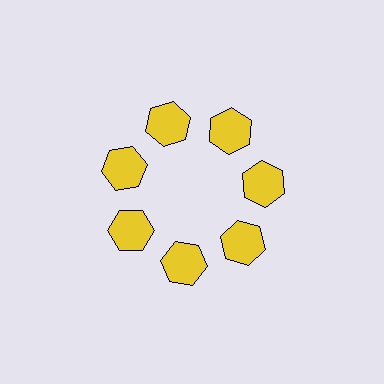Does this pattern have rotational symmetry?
Yes, this pattern has 7-fold rotational symmetry. It looks the same after rotating 51 degrees around the center.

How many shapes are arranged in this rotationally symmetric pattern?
There are 7 shapes, arranged in 7 groups of 1.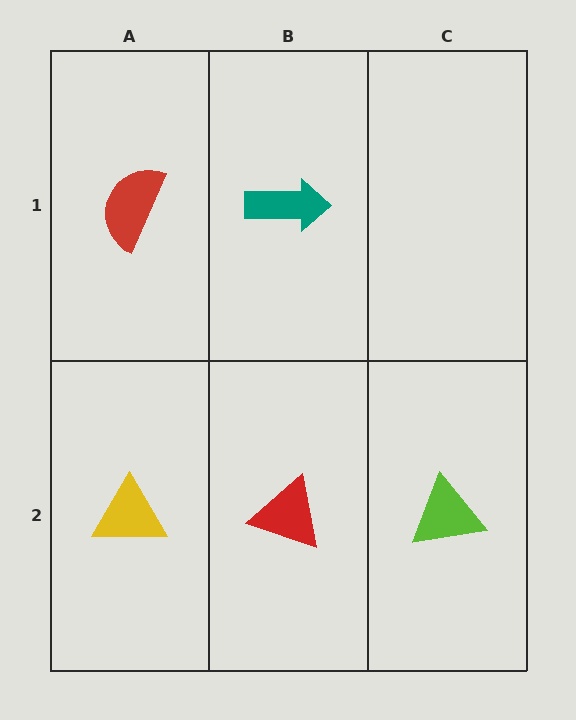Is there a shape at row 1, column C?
No, that cell is empty.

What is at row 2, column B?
A red triangle.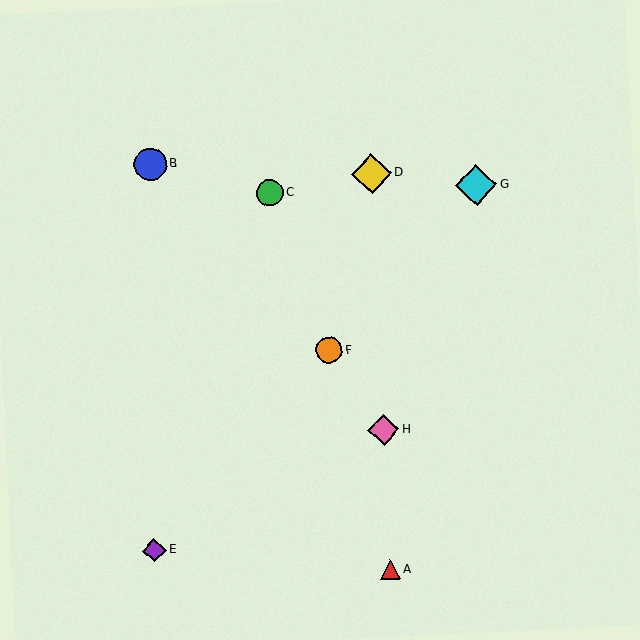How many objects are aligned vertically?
3 objects (A, D, H) are aligned vertically.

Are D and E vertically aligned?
No, D is at x≈371 and E is at x≈154.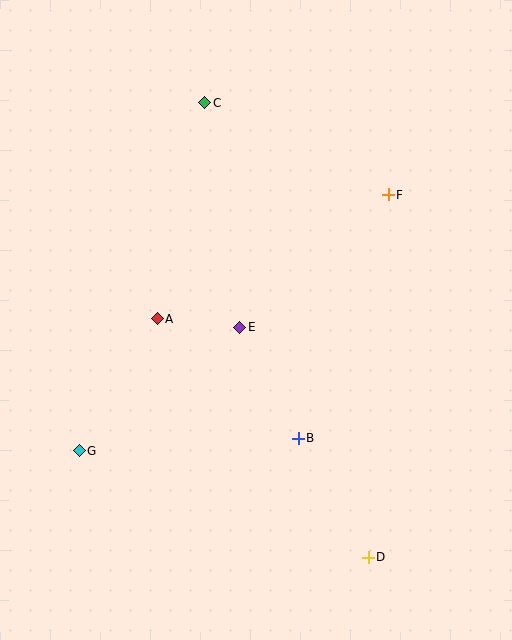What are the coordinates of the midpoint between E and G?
The midpoint between E and G is at (159, 389).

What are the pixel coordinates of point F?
Point F is at (388, 195).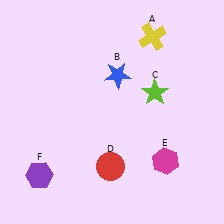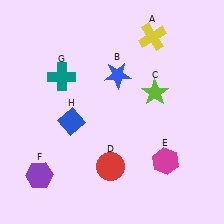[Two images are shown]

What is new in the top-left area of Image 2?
A teal cross (G) was added in the top-left area of Image 2.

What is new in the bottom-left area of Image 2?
A blue diamond (H) was added in the bottom-left area of Image 2.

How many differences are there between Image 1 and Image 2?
There are 2 differences between the two images.